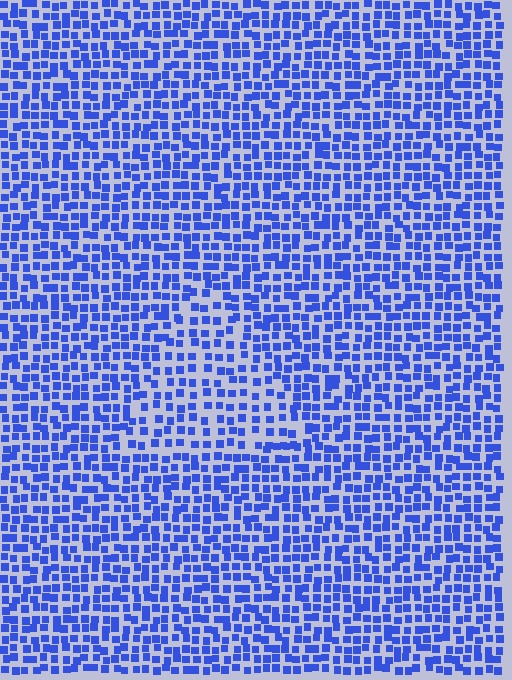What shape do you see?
I see a triangle.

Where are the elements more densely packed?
The elements are more densely packed outside the triangle boundary.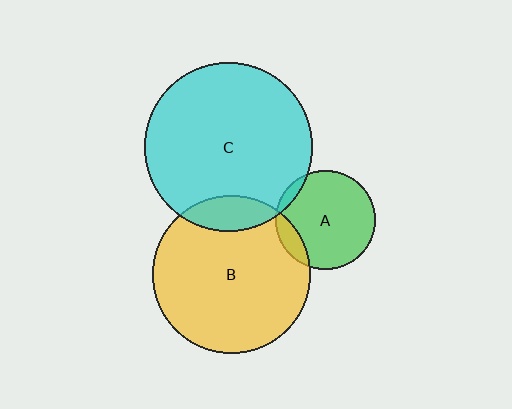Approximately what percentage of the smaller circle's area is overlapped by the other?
Approximately 10%.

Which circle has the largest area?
Circle C (cyan).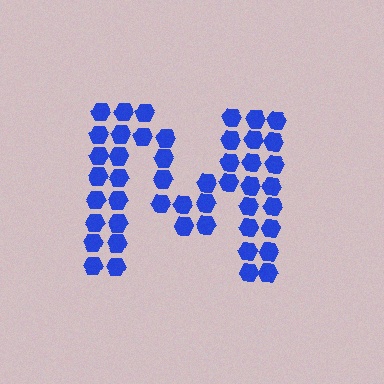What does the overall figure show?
The overall figure shows the letter M.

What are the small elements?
The small elements are hexagons.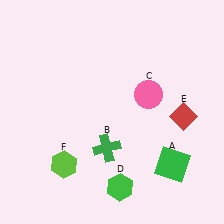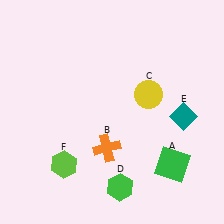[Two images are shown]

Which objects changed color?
B changed from green to orange. C changed from pink to yellow. E changed from red to teal.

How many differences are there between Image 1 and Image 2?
There are 3 differences between the two images.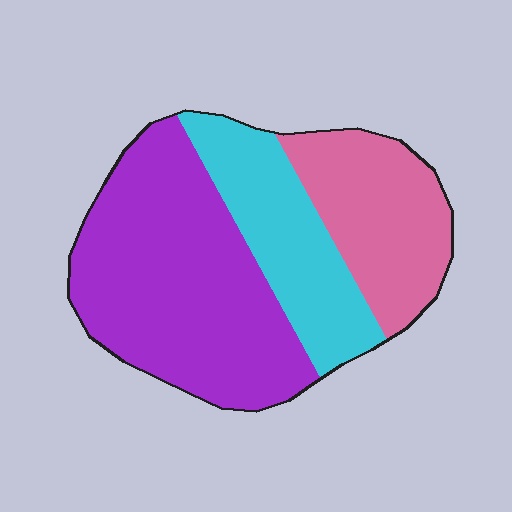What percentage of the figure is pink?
Pink covers roughly 25% of the figure.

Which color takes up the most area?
Purple, at roughly 50%.